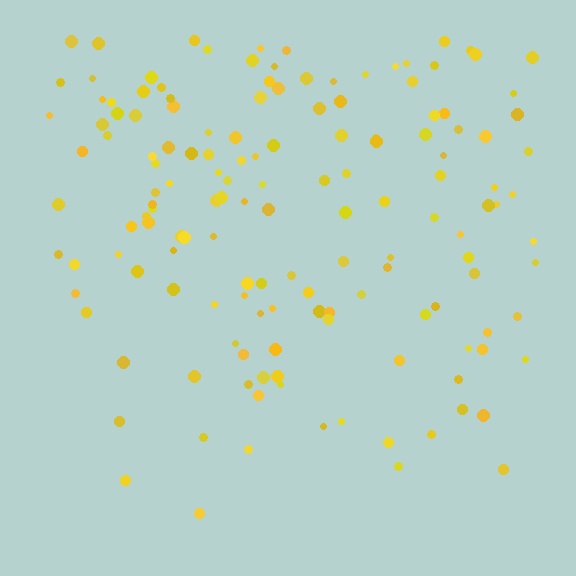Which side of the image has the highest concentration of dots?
The top.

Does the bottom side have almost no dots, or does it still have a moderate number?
Still a moderate number, just noticeably fewer than the top.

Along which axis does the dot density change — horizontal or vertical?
Vertical.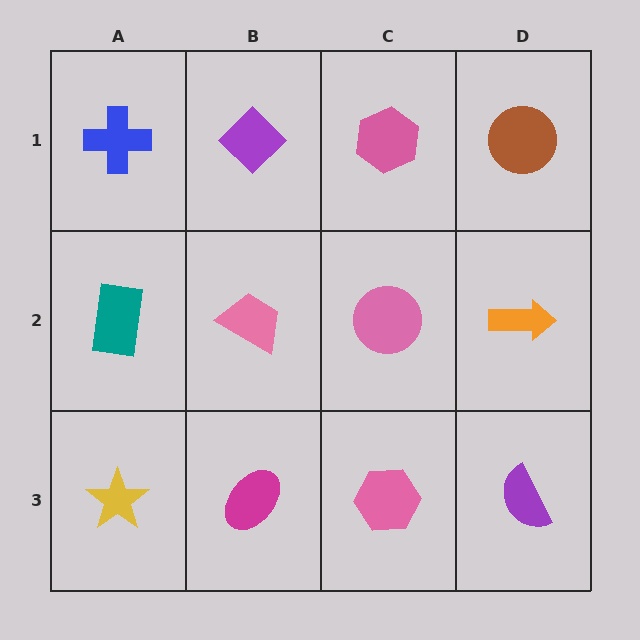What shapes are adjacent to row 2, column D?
A brown circle (row 1, column D), a purple semicircle (row 3, column D), a pink circle (row 2, column C).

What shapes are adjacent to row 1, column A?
A teal rectangle (row 2, column A), a purple diamond (row 1, column B).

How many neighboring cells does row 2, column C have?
4.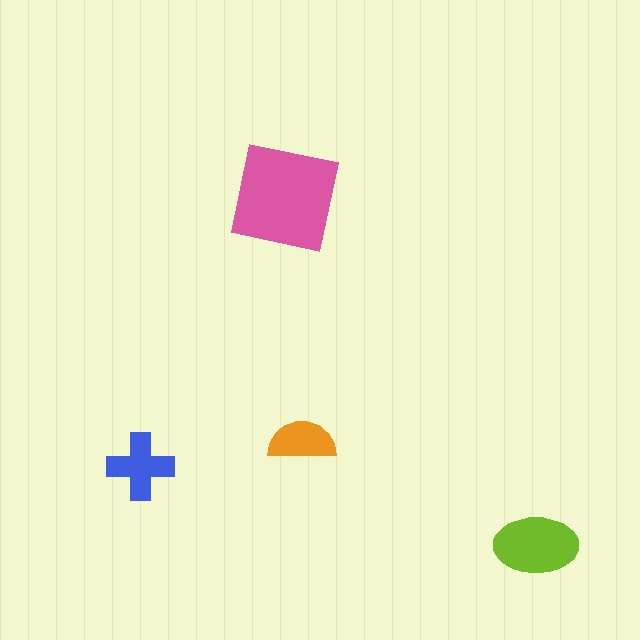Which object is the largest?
The pink square.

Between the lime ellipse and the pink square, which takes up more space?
The pink square.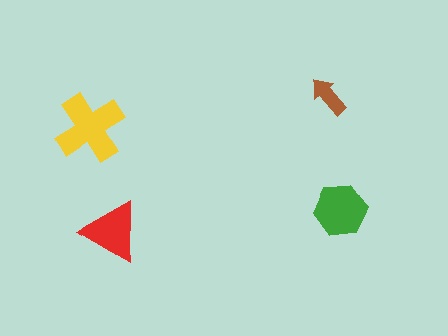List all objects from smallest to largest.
The brown arrow, the red triangle, the green hexagon, the yellow cross.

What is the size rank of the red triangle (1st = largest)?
3rd.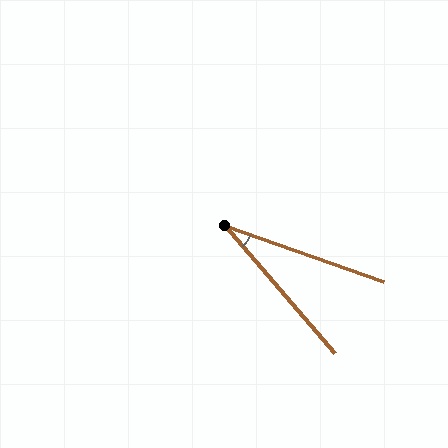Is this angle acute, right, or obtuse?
It is acute.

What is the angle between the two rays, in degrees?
Approximately 30 degrees.